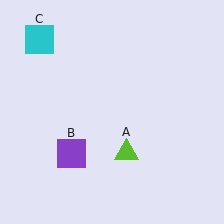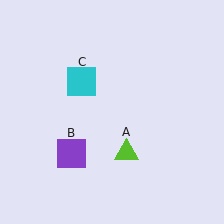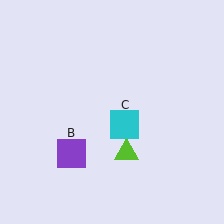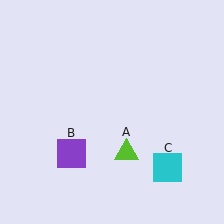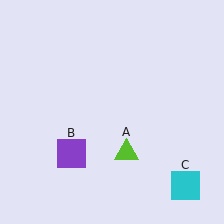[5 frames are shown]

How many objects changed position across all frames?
1 object changed position: cyan square (object C).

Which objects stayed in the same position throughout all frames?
Lime triangle (object A) and purple square (object B) remained stationary.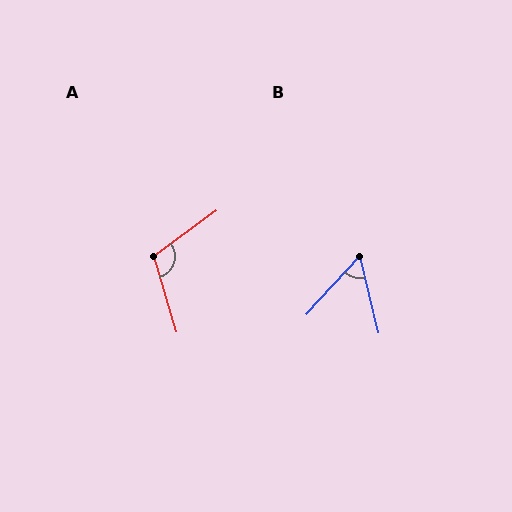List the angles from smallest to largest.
B (56°), A (110°).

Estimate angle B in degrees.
Approximately 56 degrees.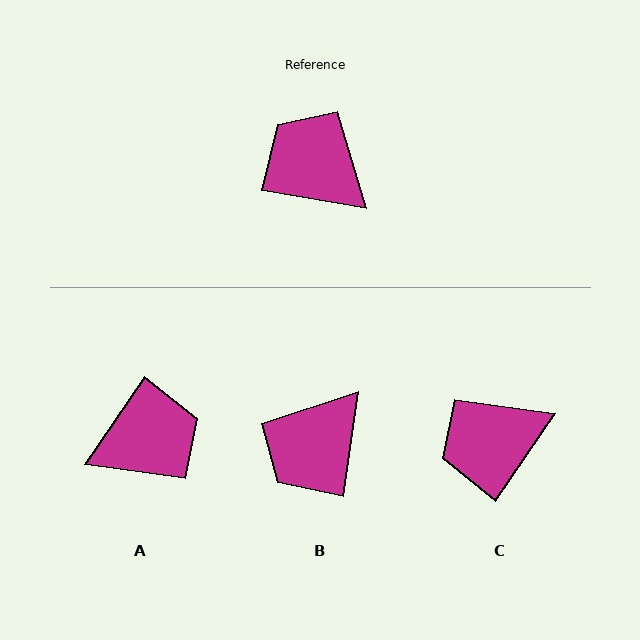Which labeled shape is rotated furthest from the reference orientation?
A, about 115 degrees away.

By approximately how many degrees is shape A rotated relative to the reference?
Approximately 115 degrees clockwise.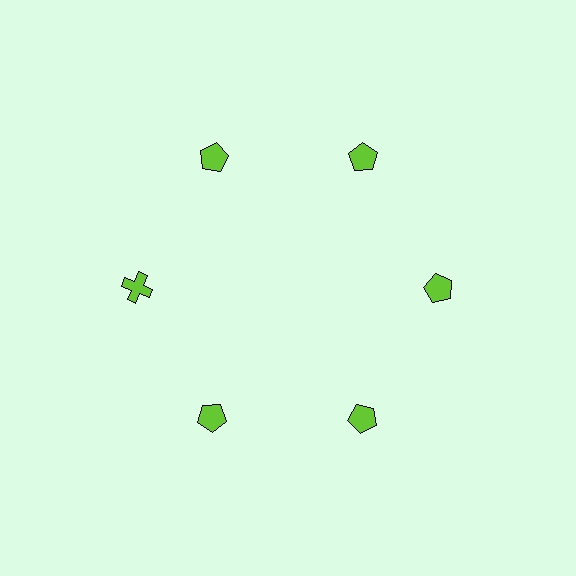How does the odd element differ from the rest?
It has a different shape: cross instead of pentagon.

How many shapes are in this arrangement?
There are 6 shapes arranged in a ring pattern.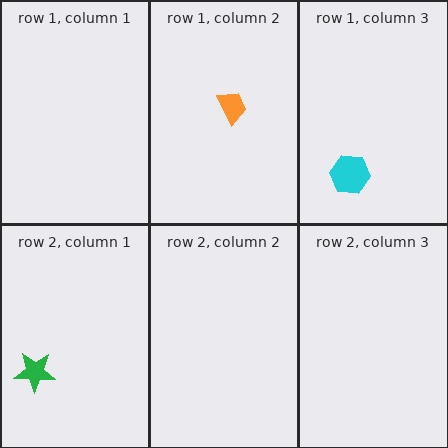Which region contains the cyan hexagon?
The row 1, column 3 region.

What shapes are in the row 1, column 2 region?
The orange trapezoid.